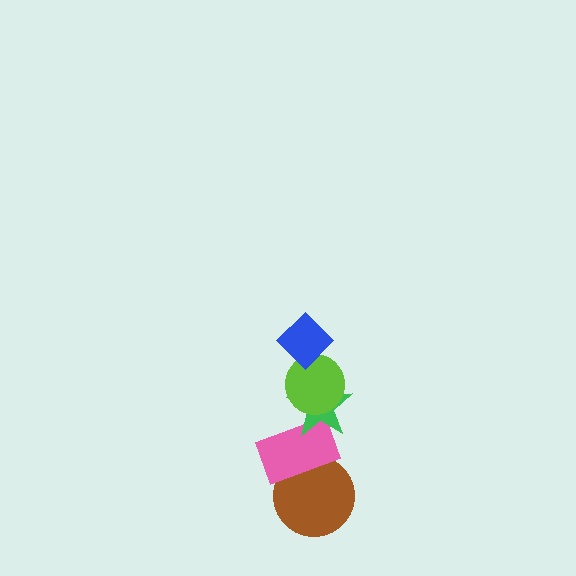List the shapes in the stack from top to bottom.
From top to bottom: the blue diamond, the lime circle, the green star, the pink rectangle, the brown circle.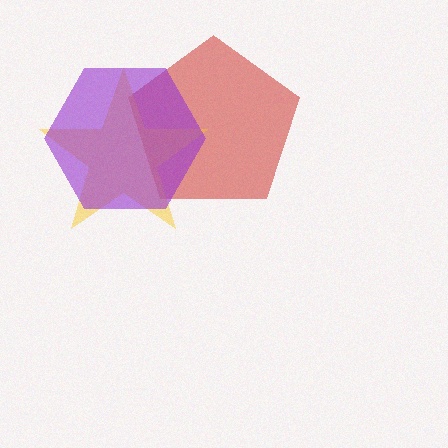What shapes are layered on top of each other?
The layered shapes are: a red pentagon, a yellow star, a purple hexagon.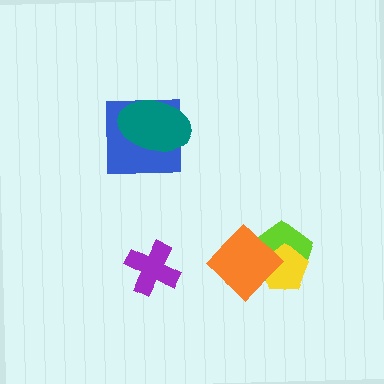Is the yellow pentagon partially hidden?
Yes, it is partially covered by another shape.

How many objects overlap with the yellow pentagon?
2 objects overlap with the yellow pentagon.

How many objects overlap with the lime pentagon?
2 objects overlap with the lime pentagon.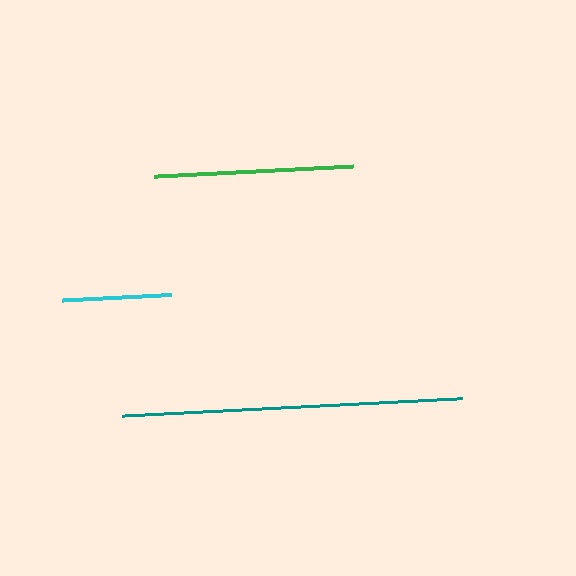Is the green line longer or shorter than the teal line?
The teal line is longer than the green line.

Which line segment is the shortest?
The cyan line is the shortest at approximately 108 pixels.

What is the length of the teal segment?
The teal segment is approximately 340 pixels long.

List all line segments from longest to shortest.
From longest to shortest: teal, green, cyan.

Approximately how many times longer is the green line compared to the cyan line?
The green line is approximately 1.8 times the length of the cyan line.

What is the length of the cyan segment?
The cyan segment is approximately 108 pixels long.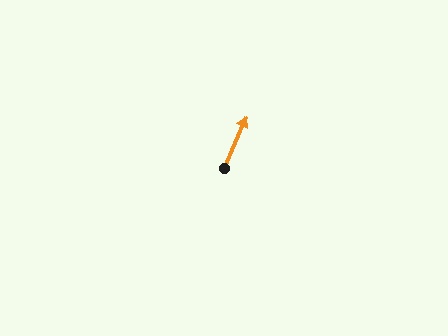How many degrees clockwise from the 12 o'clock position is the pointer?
Approximately 23 degrees.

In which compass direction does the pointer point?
Northeast.